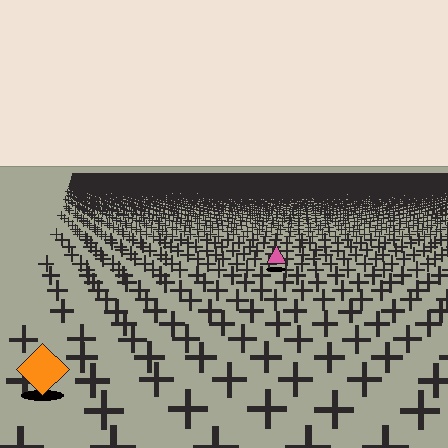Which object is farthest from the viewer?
The pink triangle is farthest from the viewer. It appears smaller and the ground texture around it is denser.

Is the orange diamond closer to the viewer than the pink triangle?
Yes. The orange diamond is closer — you can tell from the texture gradient: the ground texture is coarser near it.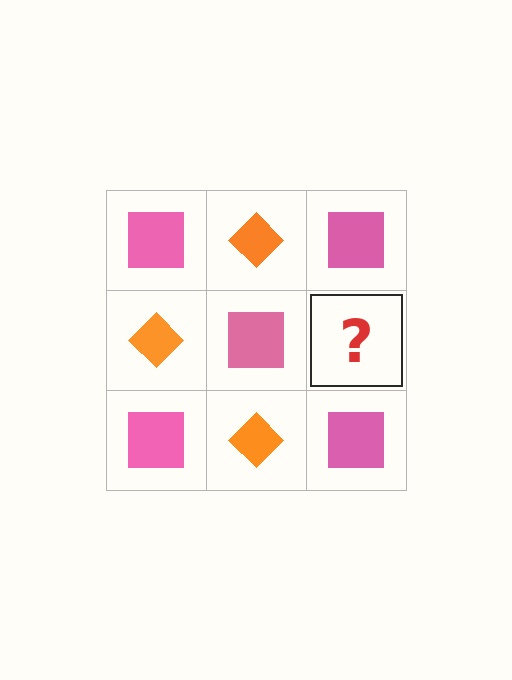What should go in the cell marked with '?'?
The missing cell should contain an orange diamond.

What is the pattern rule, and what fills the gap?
The rule is that it alternates pink square and orange diamond in a checkerboard pattern. The gap should be filled with an orange diamond.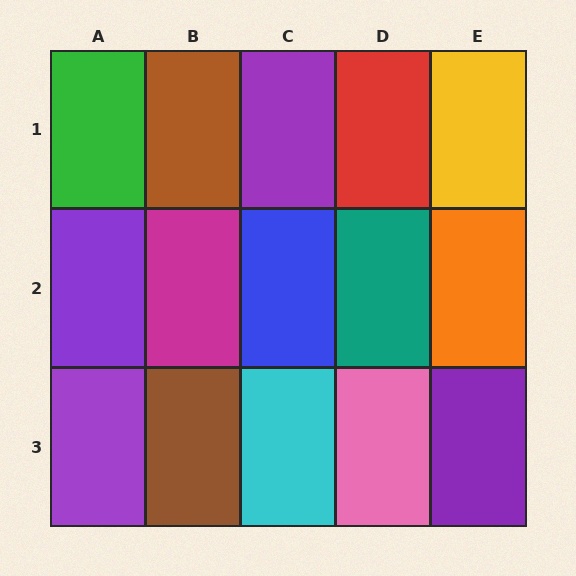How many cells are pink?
1 cell is pink.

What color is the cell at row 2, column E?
Orange.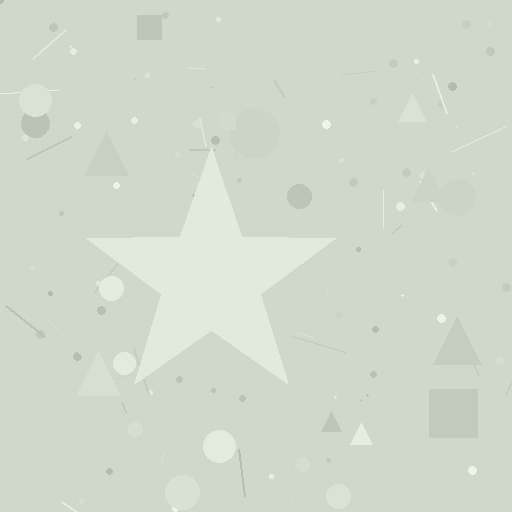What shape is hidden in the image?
A star is hidden in the image.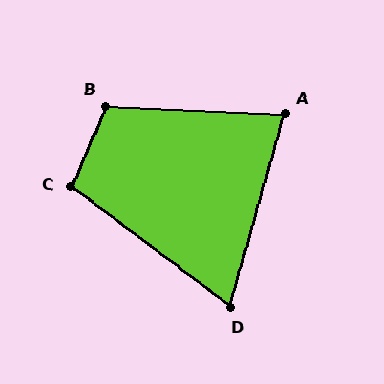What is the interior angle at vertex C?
Approximately 103 degrees (obtuse).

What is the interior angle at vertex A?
Approximately 77 degrees (acute).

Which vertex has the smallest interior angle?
D, at approximately 69 degrees.